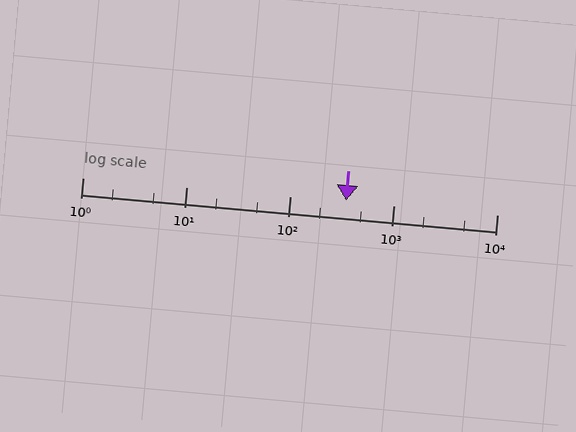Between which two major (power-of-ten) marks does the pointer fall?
The pointer is between 100 and 1000.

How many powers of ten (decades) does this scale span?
The scale spans 4 decades, from 1 to 10000.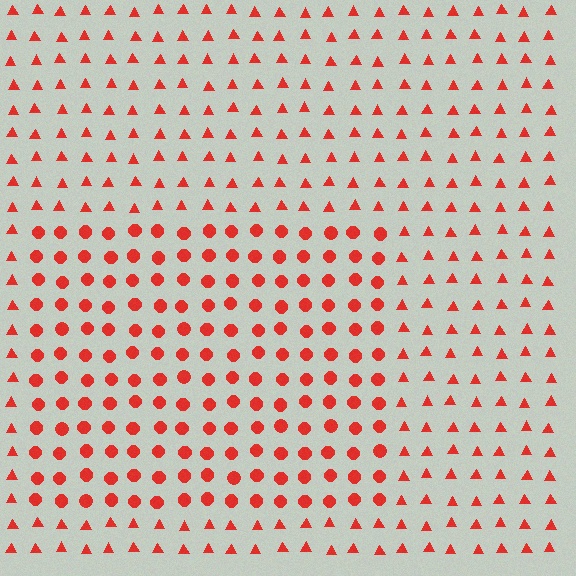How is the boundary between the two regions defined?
The boundary is defined by a change in element shape: circles inside vs. triangles outside. All elements share the same color and spacing.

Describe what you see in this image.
The image is filled with small red elements arranged in a uniform grid. A rectangle-shaped region contains circles, while the surrounding area contains triangles. The boundary is defined purely by the change in element shape.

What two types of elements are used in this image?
The image uses circles inside the rectangle region and triangles outside it.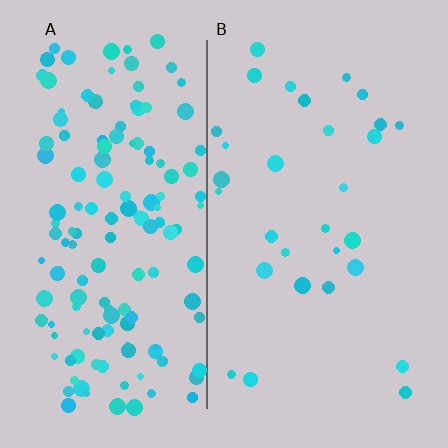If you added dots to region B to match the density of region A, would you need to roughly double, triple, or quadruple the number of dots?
Approximately quadruple.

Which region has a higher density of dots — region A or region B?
A (the left).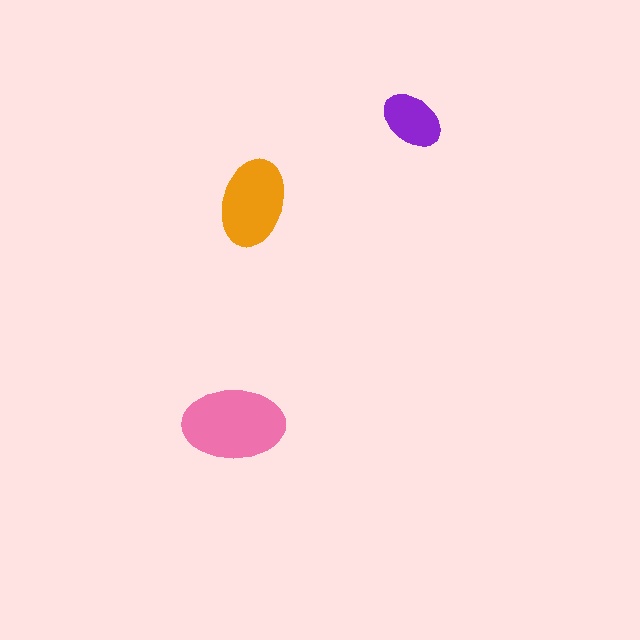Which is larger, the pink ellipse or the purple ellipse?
The pink one.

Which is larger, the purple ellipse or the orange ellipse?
The orange one.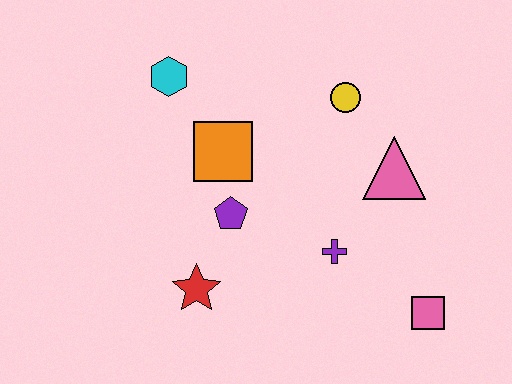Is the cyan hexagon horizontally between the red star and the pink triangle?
No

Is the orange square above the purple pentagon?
Yes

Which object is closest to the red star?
The purple pentagon is closest to the red star.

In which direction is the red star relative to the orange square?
The red star is below the orange square.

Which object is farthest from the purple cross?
The cyan hexagon is farthest from the purple cross.